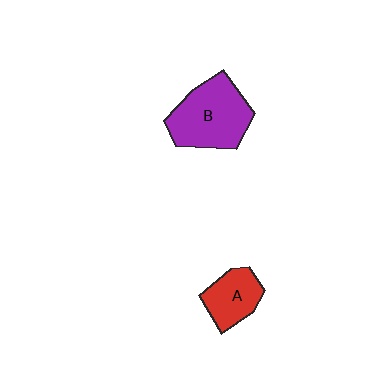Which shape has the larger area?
Shape B (purple).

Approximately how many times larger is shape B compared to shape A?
Approximately 1.8 times.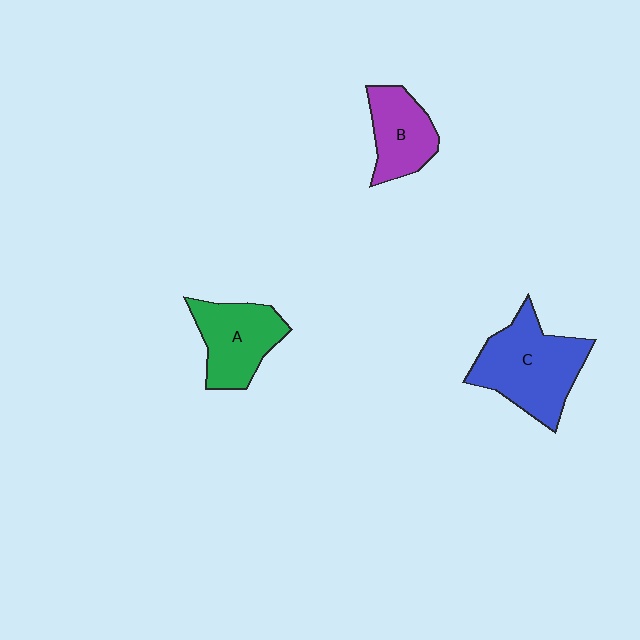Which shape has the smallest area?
Shape B (purple).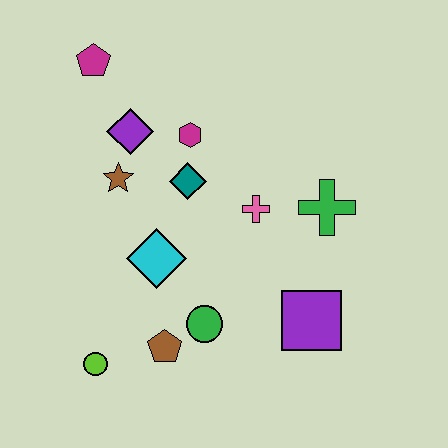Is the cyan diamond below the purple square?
No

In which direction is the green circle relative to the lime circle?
The green circle is to the right of the lime circle.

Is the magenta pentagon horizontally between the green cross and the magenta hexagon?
No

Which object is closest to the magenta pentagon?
The purple diamond is closest to the magenta pentagon.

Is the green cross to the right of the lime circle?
Yes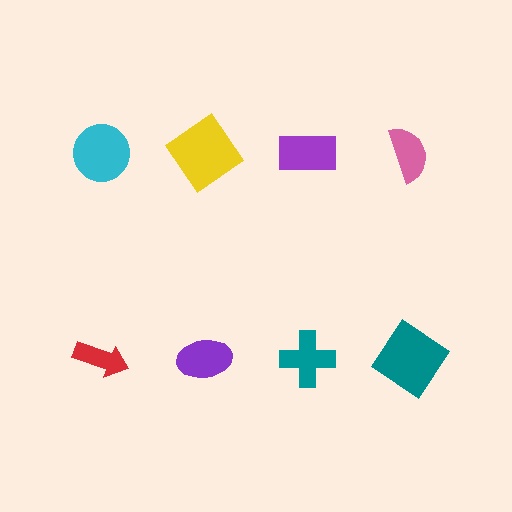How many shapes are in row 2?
4 shapes.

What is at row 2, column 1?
A red arrow.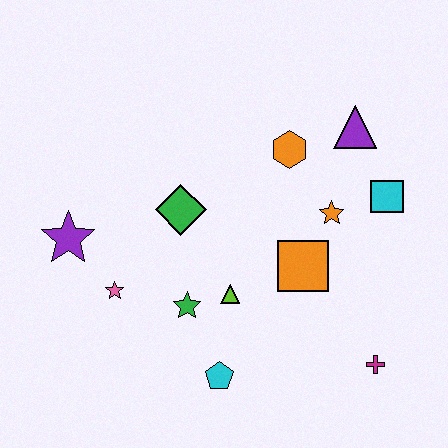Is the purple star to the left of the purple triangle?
Yes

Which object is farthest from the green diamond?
The magenta cross is farthest from the green diamond.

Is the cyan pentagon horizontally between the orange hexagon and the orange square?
No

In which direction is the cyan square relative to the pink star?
The cyan square is to the right of the pink star.